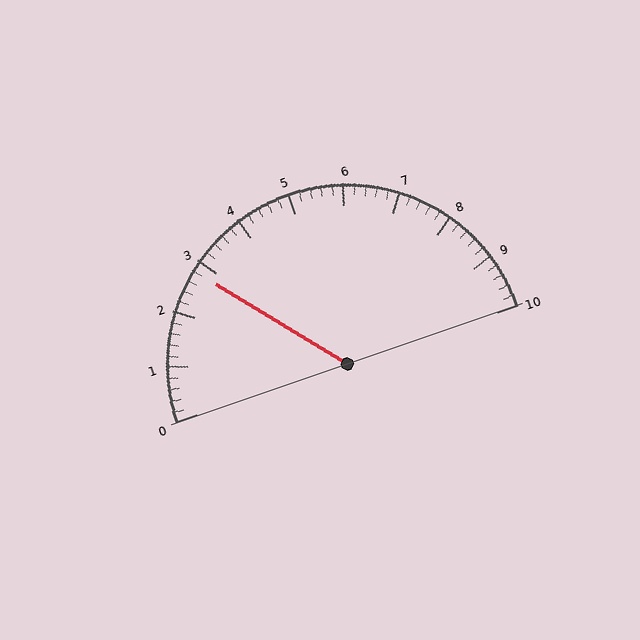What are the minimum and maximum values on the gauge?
The gauge ranges from 0 to 10.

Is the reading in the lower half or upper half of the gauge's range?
The reading is in the lower half of the range (0 to 10).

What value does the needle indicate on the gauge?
The needle indicates approximately 2.8.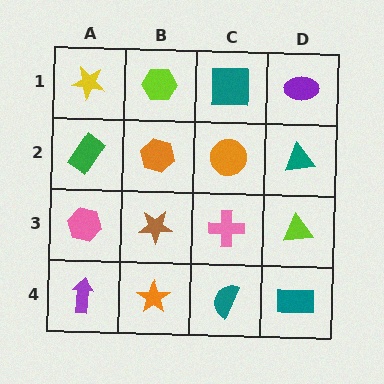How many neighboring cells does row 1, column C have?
3.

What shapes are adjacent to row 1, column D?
A teal triangle (row 2, column D), a teal square (row 1, column C).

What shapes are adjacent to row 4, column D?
A lime triangle (row 3, column D), a teal semicircle (row 4, column C).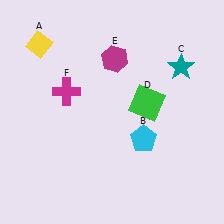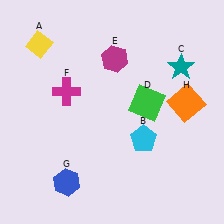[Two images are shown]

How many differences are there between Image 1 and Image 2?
There are 2 differences between the two images.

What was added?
A blue hexagon (G), an orange square (H) were added in Image 2.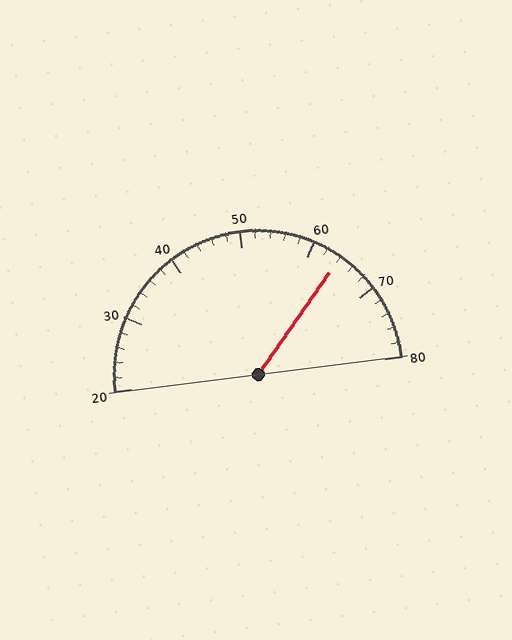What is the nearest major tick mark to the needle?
The nearest major tick mark is 60.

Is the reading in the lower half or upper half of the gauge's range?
The reading is in the upper half of the range (20 to 80).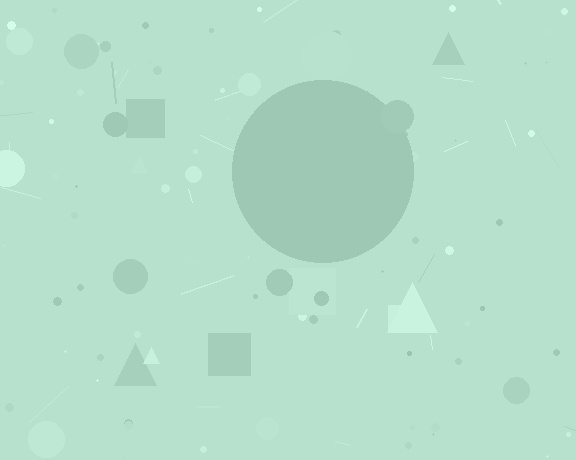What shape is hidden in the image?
A circle is hidden in the image.